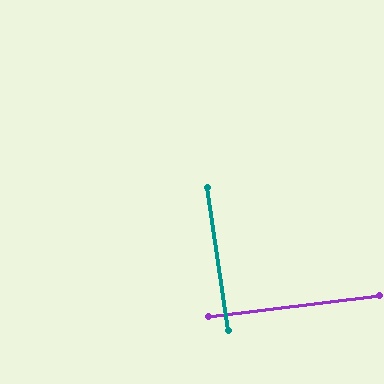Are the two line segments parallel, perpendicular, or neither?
Perpendicular — they meet at approximately 89°.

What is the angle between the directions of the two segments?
Approximately 89 degrees.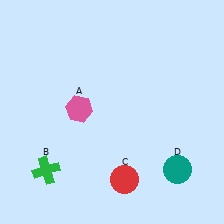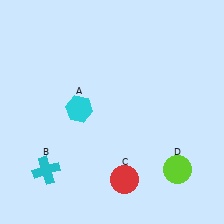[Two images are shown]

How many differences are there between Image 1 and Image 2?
There are 3 differences between the two images.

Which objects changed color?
A changed from pink to cyan. B changed from green to cyan. D changed from teal to lime.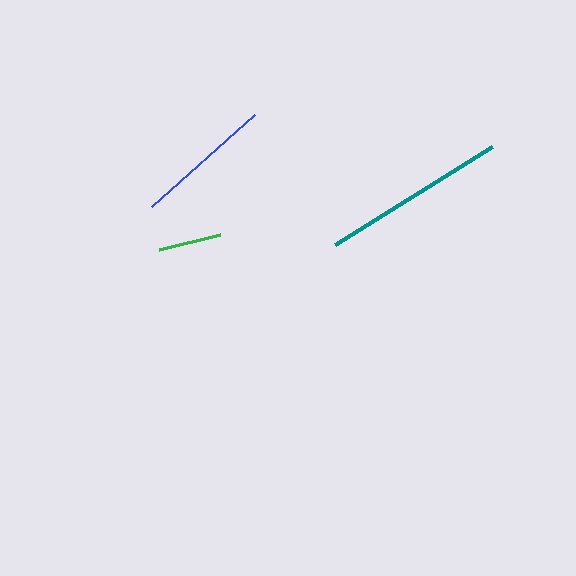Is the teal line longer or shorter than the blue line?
The teal line is longer than the blue line.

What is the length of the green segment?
The green segment is approximately 62 pixels long.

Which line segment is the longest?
The teal line is the longest at approximately 185 pixels.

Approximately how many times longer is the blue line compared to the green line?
The blue line is approximately 2.2 times the length of the green line.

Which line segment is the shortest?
The green line is the shortest at approximately 62 pixels.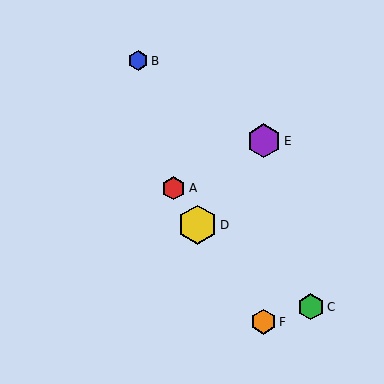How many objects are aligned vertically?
2 objects (E, F) are aligned vertically.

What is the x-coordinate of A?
Object A is at x≈174.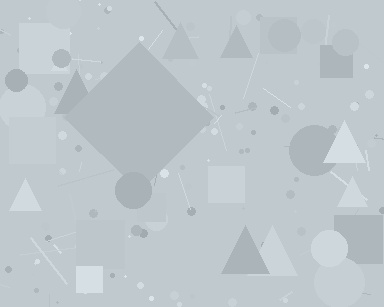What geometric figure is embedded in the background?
A diamond is embedded in the background.